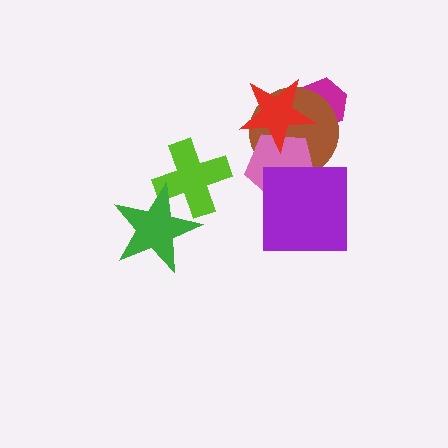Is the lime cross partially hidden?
Yes, it is partially covered by another shape.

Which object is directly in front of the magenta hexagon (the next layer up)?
The brown circle is directly in front of the magenta hexagon.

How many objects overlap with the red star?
3 objects overlap with the red star.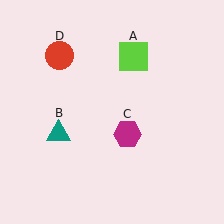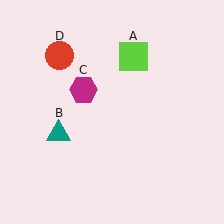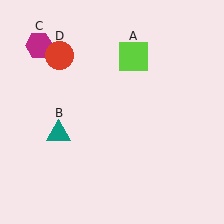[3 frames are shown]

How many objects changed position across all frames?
1 object changed position: magenta hexagon (object C).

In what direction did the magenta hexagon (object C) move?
The magenta hexagon (object C) moved up and to the left.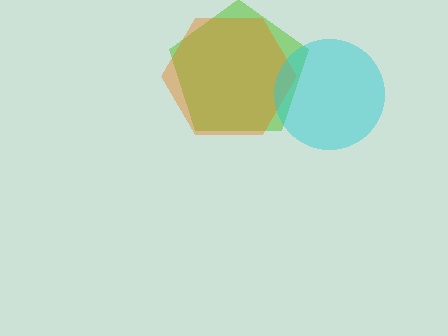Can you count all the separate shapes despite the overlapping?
Yes, there are 3 separate shapes.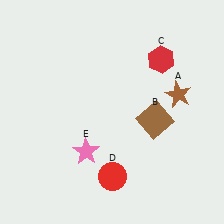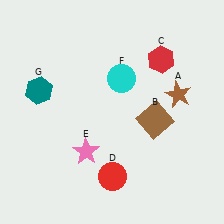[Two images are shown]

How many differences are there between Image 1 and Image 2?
There are 2 differences between the two images.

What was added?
A cyan circle (F), a teal hexagon (G) were added in Image 2.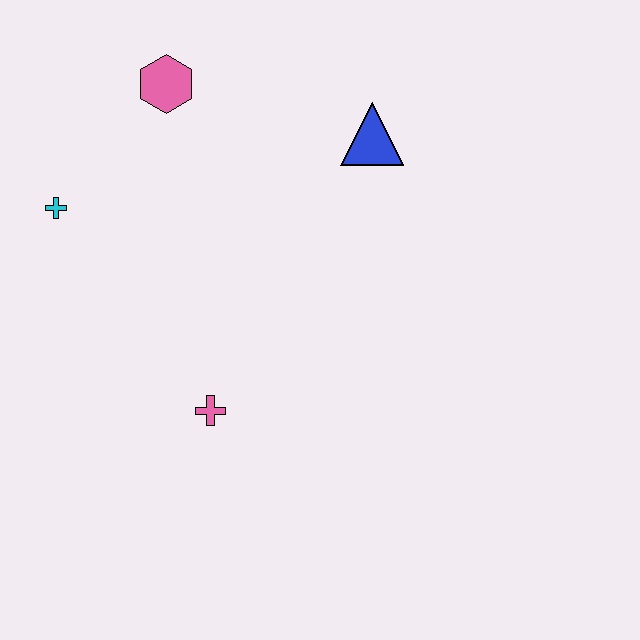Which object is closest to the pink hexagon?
The cyan cross is closest to the pink hexagon.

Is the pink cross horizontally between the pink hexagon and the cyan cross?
No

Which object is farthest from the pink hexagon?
The pink cross is farthest from the pink hexagon.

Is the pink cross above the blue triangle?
No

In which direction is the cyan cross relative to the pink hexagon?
The cyan cross is below the pink hexagon.